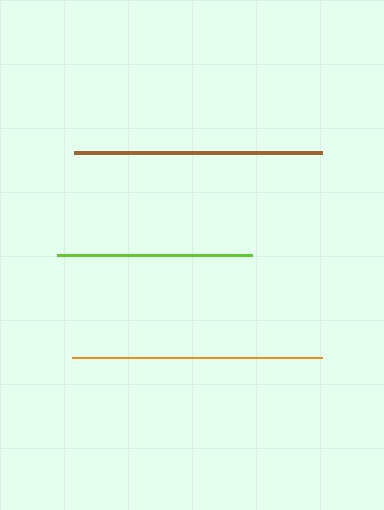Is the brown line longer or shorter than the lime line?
The brown line is longer than the lime line.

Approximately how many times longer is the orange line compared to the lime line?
The orange line is approximately 1.3 times the length of the lime line.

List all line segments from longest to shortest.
From longest to shortest: orange, brown, lime.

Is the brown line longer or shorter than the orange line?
The orange line is longer than the brown line.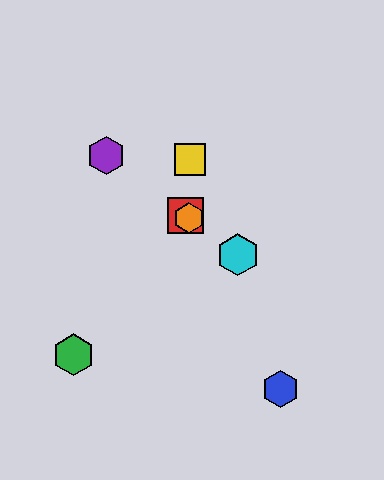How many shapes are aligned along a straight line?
4 shapes (the red square, the purple hexagon, the orange hexagon, the cyan hexagon) are aligned along a straight line.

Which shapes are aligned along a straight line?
The red square, the purple hexagon, the orange hexagon, the cyan hexagon are aligned along a straight line.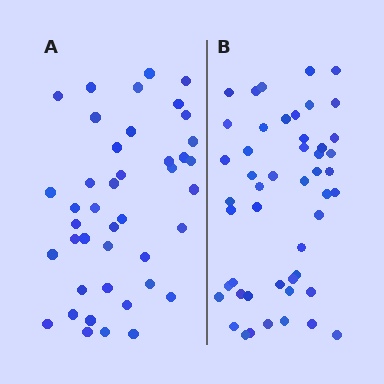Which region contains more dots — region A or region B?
Region B (the right region) has more dots.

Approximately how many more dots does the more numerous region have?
Region B has roughly 8 or so more dots than region A.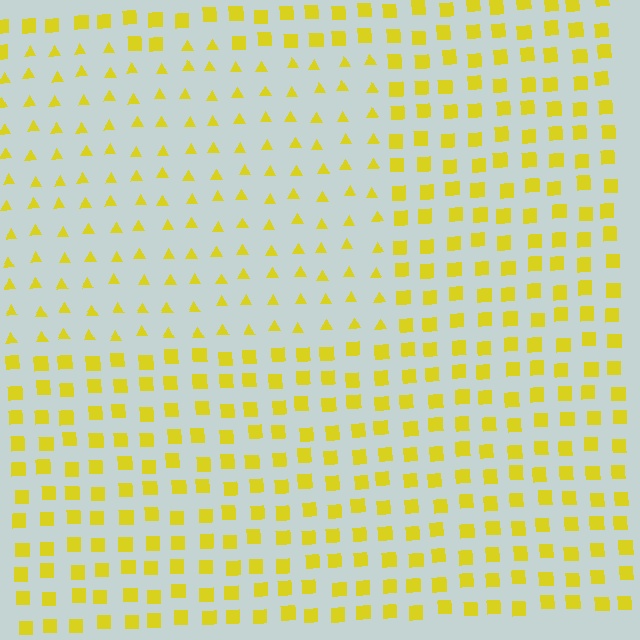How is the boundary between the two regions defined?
The boundary is defined by a change in element shape: triangles inside vs. squares outside. All elements share the same color and spacing.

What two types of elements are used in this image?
The image uses triangles inside the rectangle region and squares outside it.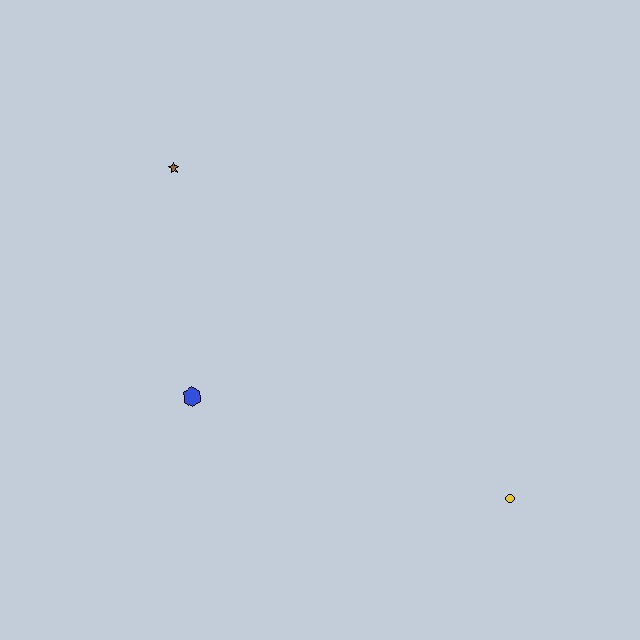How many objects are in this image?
There are 3 objects.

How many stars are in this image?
There is 1 star.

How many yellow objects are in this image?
There is 1 yellow object.